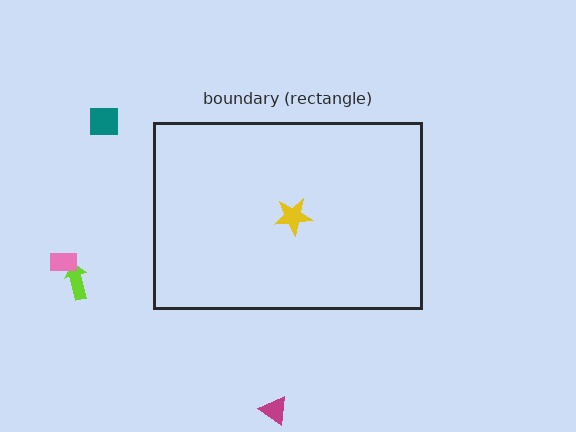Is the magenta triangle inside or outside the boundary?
Outside.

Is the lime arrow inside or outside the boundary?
Outside.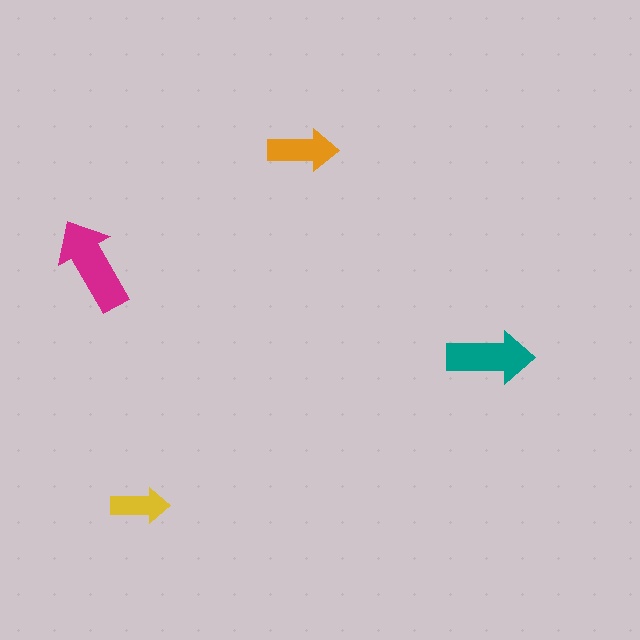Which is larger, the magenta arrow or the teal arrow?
The magenta one.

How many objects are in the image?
There are 4 objects in the image.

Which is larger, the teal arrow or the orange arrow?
The teal one.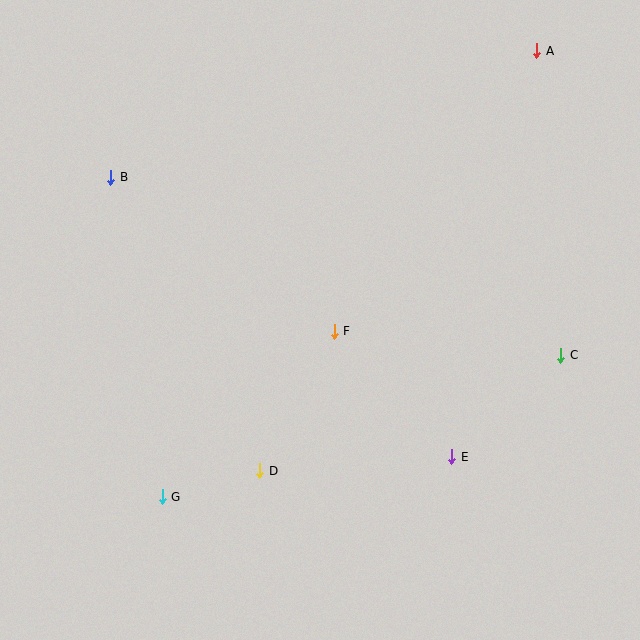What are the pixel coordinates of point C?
Point C is at (561, 355).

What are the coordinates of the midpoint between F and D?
The midpoint between F and D is at (297, 401).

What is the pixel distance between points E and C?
The distance between E and C is 149 pixels.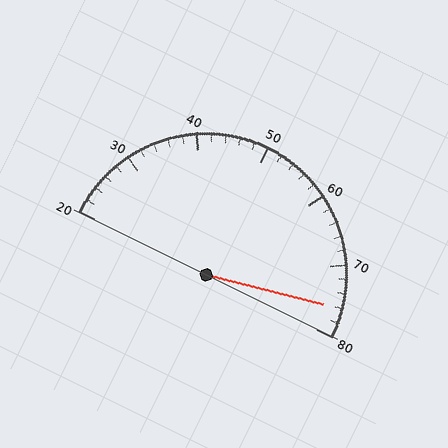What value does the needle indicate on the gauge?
The needle indicates approximately 76.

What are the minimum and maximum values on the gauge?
The gauge ranges from 20 to 80.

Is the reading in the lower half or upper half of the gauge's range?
The reading is in the upper half of the range (20 to 80).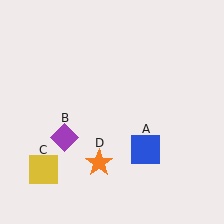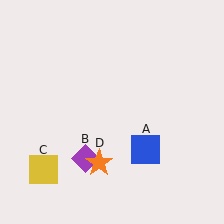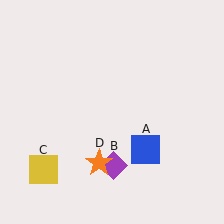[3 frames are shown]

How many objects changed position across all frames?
1 object changed position: purple diamond (object B).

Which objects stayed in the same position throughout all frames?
Blue square (object A) and yellow square (object C) and orange star (object D) remained stationary.